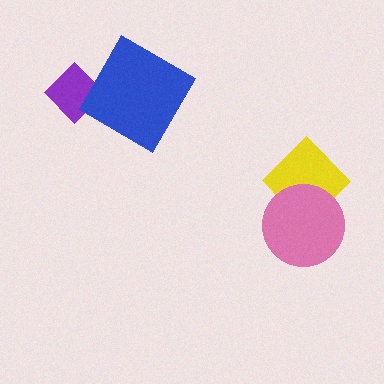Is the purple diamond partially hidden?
Yes, it is partially covered by another shape.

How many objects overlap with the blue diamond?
1 object overlaps with the blue diamond.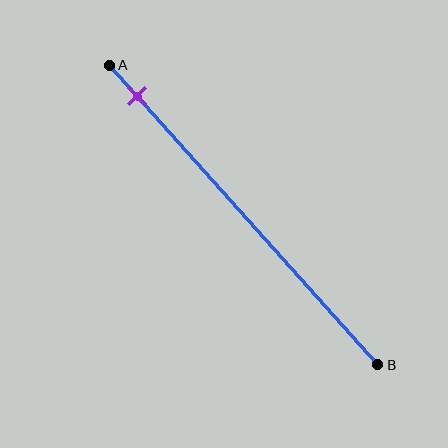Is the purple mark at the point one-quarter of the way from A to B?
No, the mark is at about 10% from A, not at the 25% one-quarter point.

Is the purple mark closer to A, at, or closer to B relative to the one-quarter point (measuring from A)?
The purple mark is closer to point A than the one-quarter point of segment AB.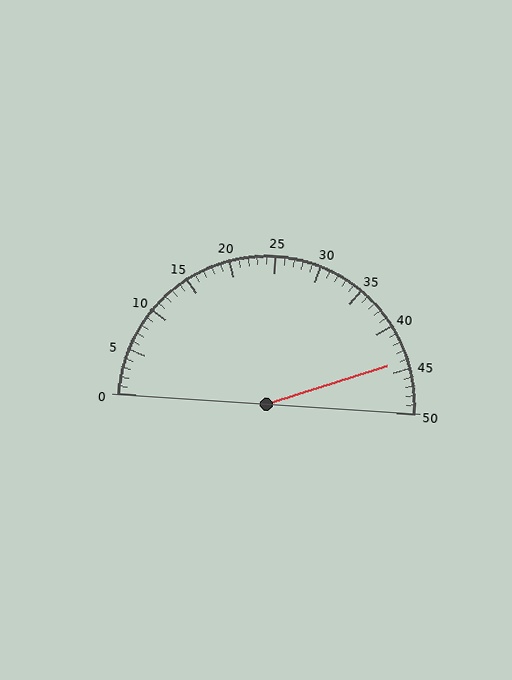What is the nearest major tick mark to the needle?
The nearest major tick mark is 45.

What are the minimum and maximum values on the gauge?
The gauge ranges from 0 to 50.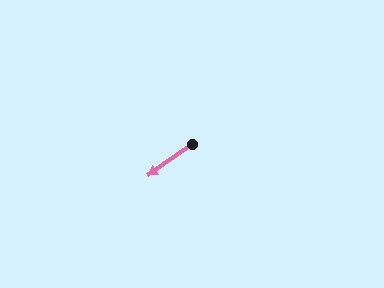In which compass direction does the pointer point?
Southwest.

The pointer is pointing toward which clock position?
Roughly 8 o'clock.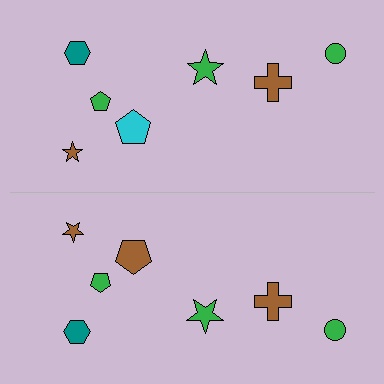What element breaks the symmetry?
The brown pentagon on the bottom side breaks the symmetry — its mirror counterpart is cyan.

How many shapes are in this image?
There are 14 shapes in this image.